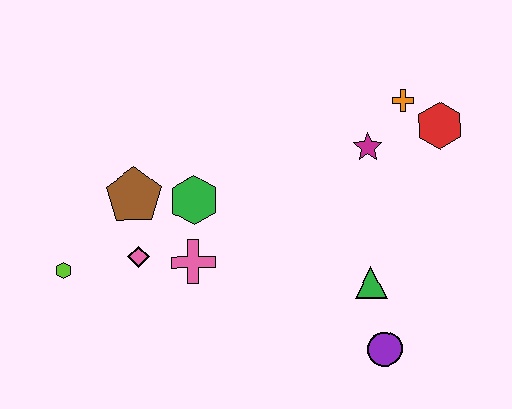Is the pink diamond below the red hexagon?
Yes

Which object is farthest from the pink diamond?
The red hexagon is farthest from the pink diamond.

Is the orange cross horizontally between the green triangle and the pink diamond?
No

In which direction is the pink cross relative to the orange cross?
The pink cross is to the left of the orange cross.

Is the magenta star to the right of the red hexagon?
No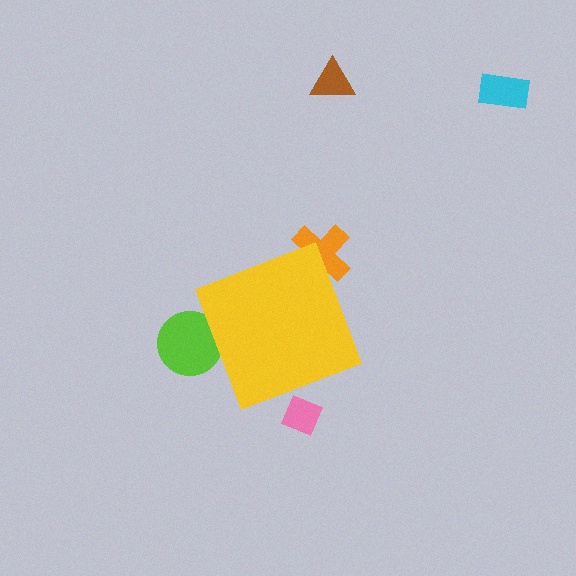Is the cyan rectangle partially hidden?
No, the cyan rectangle is fully visible.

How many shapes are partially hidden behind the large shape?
3 shapes are partially hidden.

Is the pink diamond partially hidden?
Yes, the pink diamond is partially hidden behind the yellow diamond.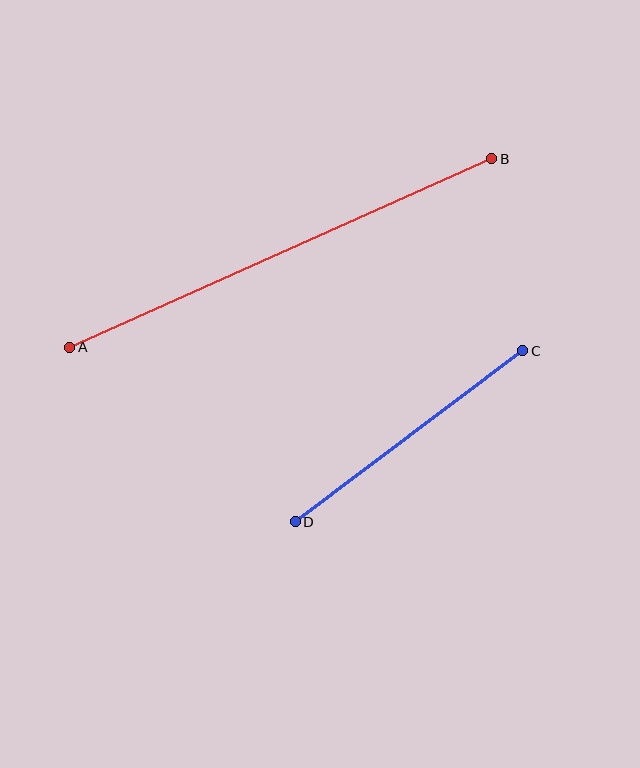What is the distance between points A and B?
The distance is approximately 462 pixels.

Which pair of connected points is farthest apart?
Points A and B are farthest apart.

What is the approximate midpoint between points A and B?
The midpoint is at approximately (281, 253) pixels.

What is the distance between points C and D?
The distance is approximately 285 pixels.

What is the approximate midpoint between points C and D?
The midpoint is at approximately (409, 436) pixels.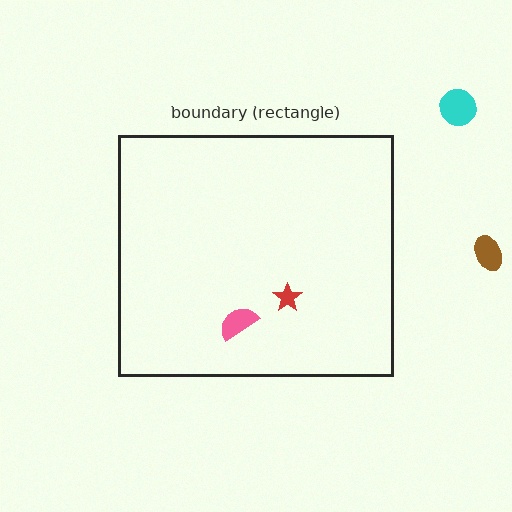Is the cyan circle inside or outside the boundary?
Outside.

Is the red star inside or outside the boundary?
Inside.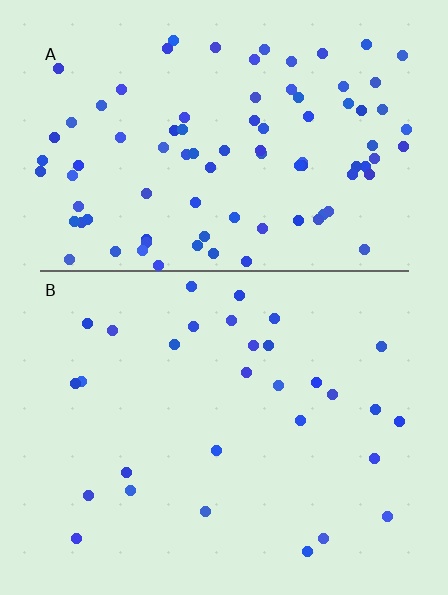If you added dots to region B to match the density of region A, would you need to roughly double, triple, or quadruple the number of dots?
Approximately triple.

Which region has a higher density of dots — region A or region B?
A (the top).